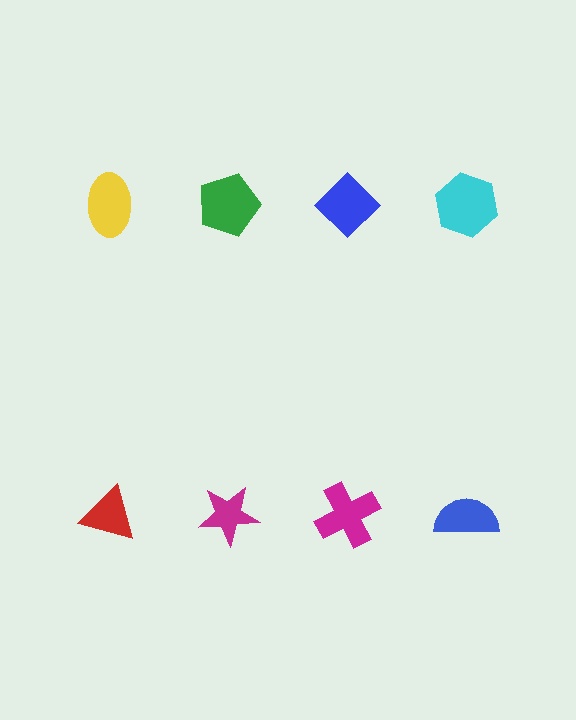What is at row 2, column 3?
A magenta cross.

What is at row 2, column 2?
A magenta star.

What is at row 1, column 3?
A blue diamond.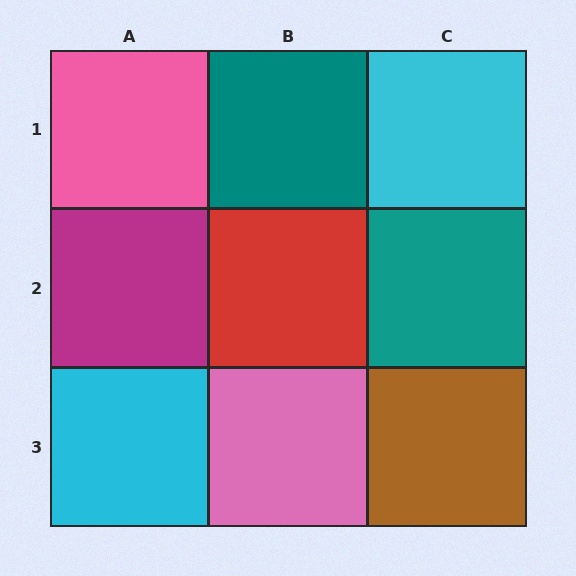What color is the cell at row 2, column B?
Red.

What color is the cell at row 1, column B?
Teal.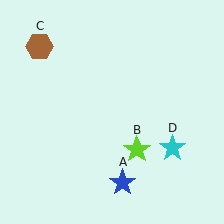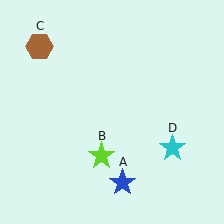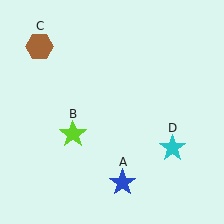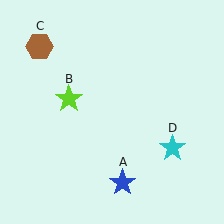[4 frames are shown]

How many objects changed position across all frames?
1 object changed position: lime star (object B).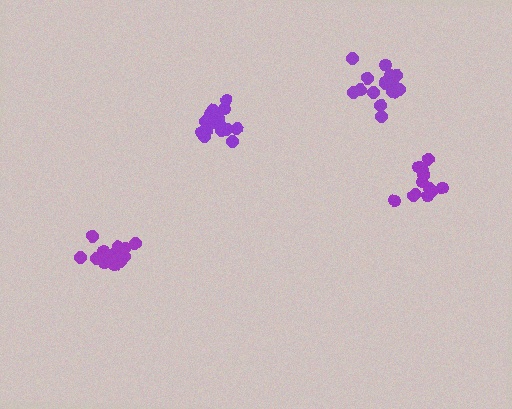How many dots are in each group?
Group 1: 16 dots, Group 2: 13 dots, Group 3: 14 dots, Group 4: 16 dots (59 total).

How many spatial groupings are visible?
There are 4 spatial groupings.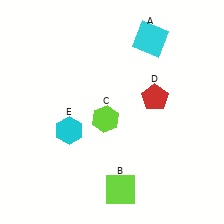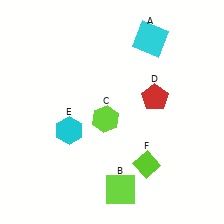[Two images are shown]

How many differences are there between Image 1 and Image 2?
There is 1 difference between the two images.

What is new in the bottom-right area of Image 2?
A lime diamond (F) was added in the bottom-right area of Image 2.